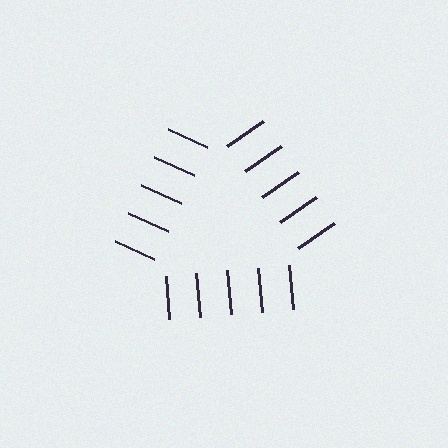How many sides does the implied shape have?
3 sides — the line-ends trace a triangle.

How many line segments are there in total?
15 — 5 along each of the 3 edges.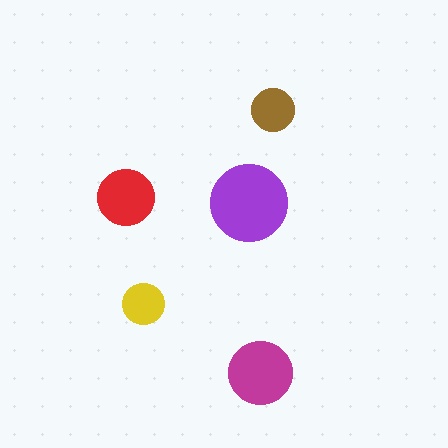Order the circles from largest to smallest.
the purple one, the magenta one, the red one, the brown one, the yellow one.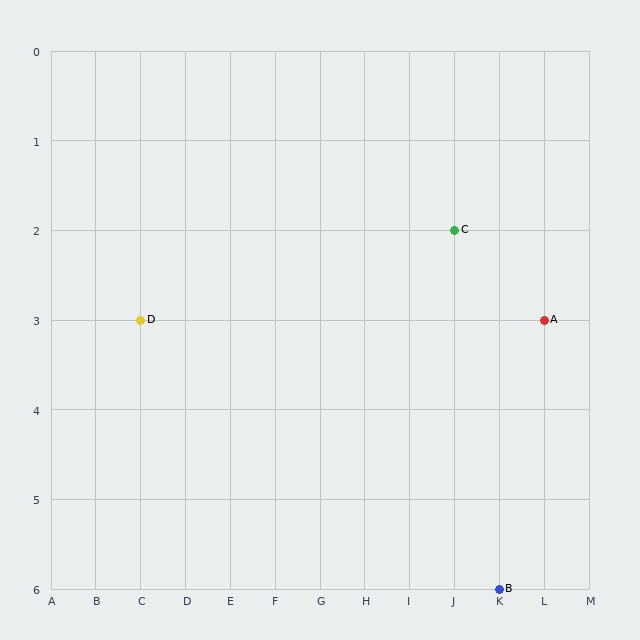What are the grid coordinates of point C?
Point C is at grid coordinates (J, 2).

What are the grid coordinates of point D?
Point D is at grid coordinates (C, 3).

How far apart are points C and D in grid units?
Points C and D are 7 columns and 1 row apart (about 7.1 grid units diagonally).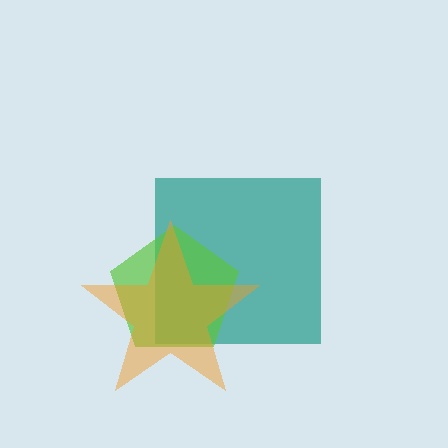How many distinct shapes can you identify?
There are 3 distinct shapes: a teal square, a lime pentagon, an orange star.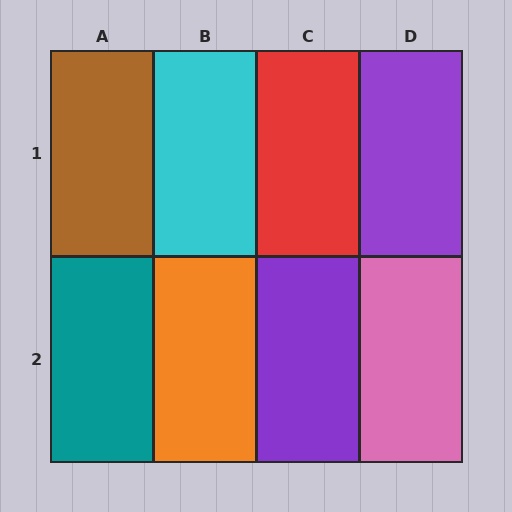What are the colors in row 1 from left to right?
Brown, cyan, red, purple.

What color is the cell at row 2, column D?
Pink.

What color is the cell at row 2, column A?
Teal.